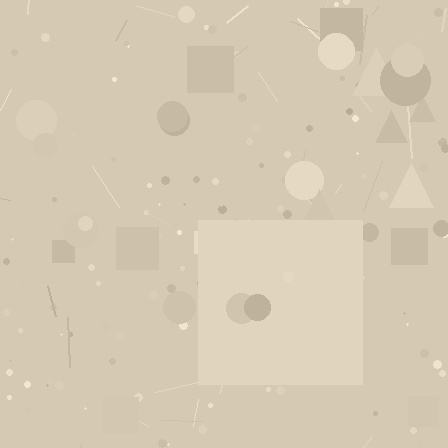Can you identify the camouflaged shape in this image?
The camouflaged shape is a square.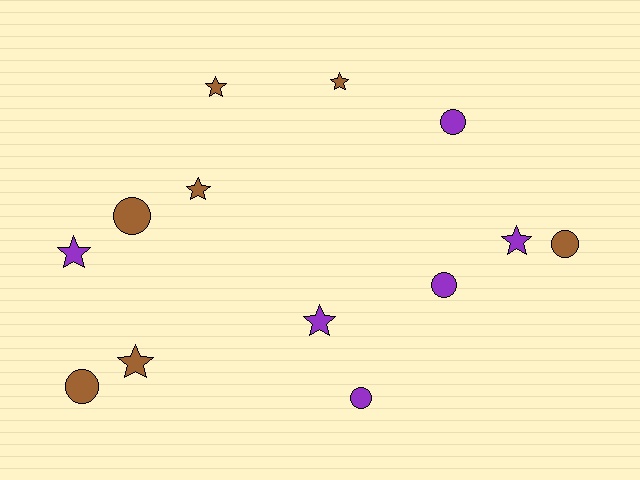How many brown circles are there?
There are 3 brown circles.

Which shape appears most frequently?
Star, with 7 objects.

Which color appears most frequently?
Brown, with 7 objects.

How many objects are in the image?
There are 13 objects.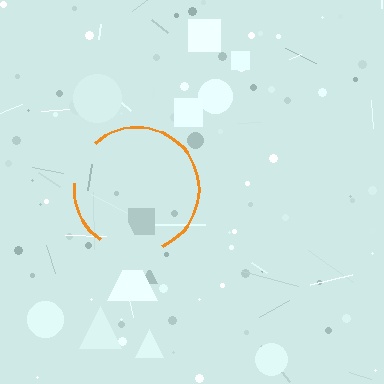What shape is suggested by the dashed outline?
The dashed outline suggests a circle.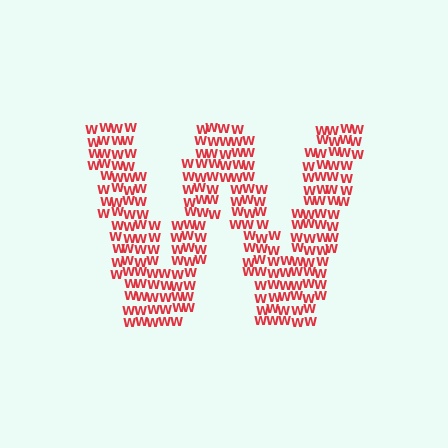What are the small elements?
The small elements are letter W's.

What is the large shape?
The large shape is the letter W.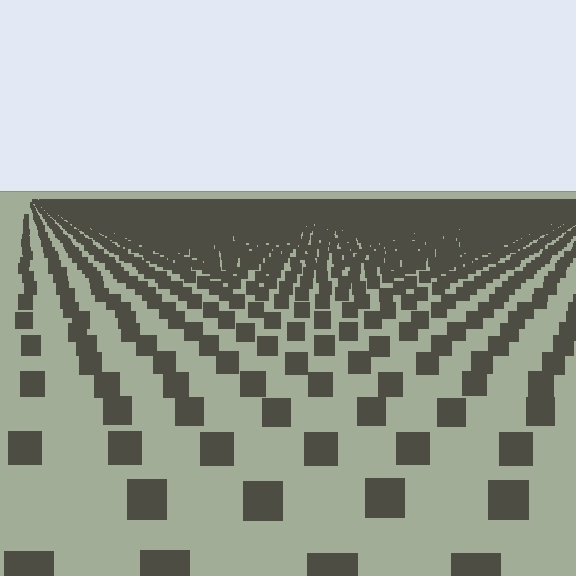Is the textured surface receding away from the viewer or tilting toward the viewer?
The surface is receding away from the viewer. Texture elements get smaller and denser toward the top.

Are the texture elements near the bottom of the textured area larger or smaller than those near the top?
Larger. Near the bottom, elements are closer to the viewer and appear at a bigger on-screen size.